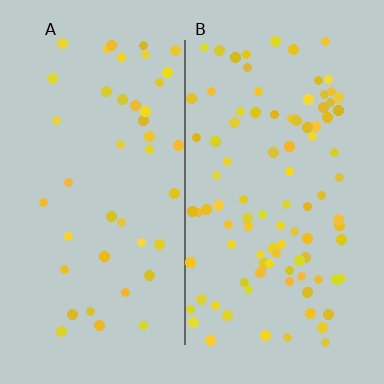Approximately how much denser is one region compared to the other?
Approximately 2.2× — region B over region A.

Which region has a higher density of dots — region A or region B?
B (the right).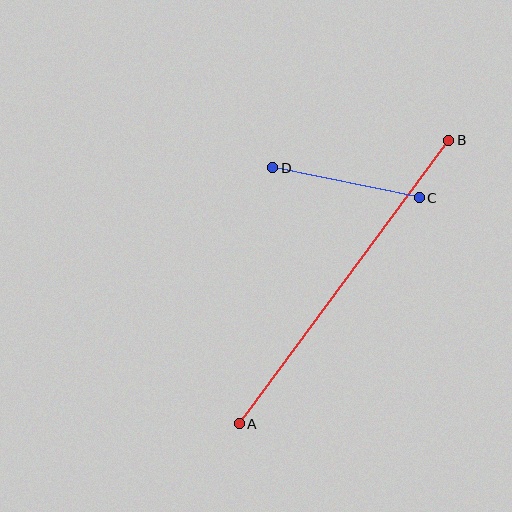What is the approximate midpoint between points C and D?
The midpoint is at approximately (346, 183) pixels.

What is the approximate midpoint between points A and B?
The midpoint is at approximately (344, 282) pixels.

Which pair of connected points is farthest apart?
Points A and B are farthest apart.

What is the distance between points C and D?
The distance is approximately 150 pixels.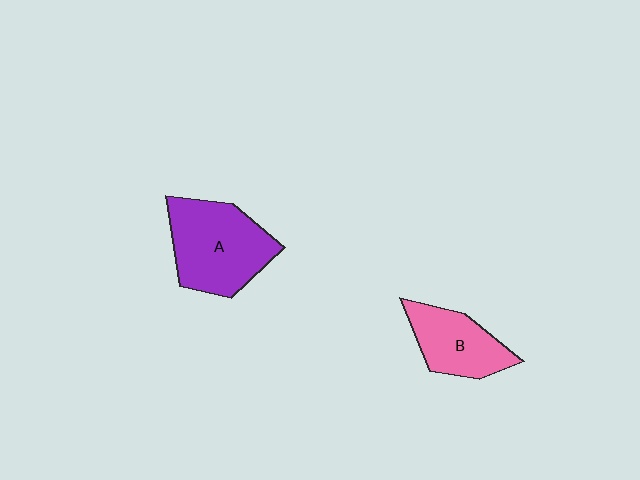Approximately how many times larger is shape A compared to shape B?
Approximately 1.5 times.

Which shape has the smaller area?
Shape B (pink).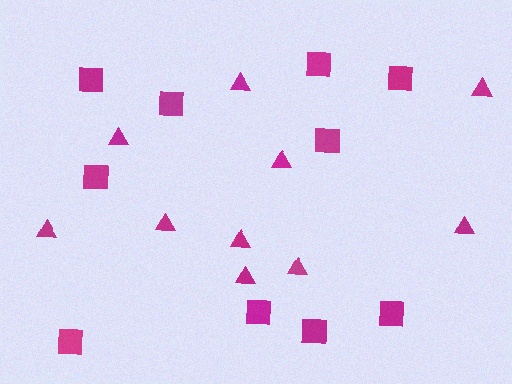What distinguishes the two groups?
There are 2 groups: one group of triangles (10) and one group of squares (10).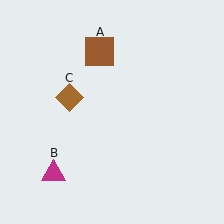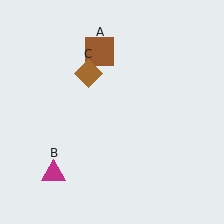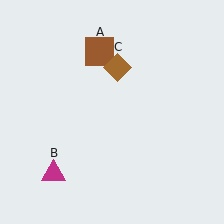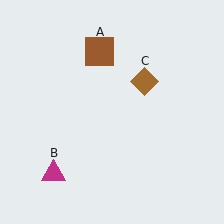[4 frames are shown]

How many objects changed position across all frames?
1 object changed position: brown diamond (object C).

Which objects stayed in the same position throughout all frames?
Brown square (object A) and magenta triangle (object B) remained stationary.